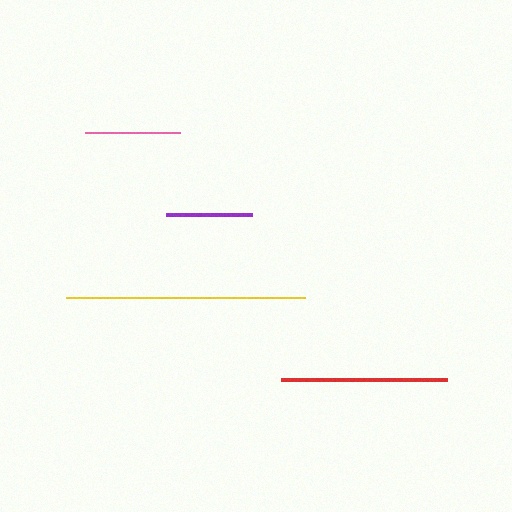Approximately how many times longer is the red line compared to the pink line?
The red line is approximately 1.8 times the length of the pink line.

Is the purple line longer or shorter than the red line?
The red line is longer than the purple line.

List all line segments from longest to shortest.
From longest to shortest: yellow, red, pink, purple.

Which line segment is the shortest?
The purple line is the shortest at approximately 85 pixels.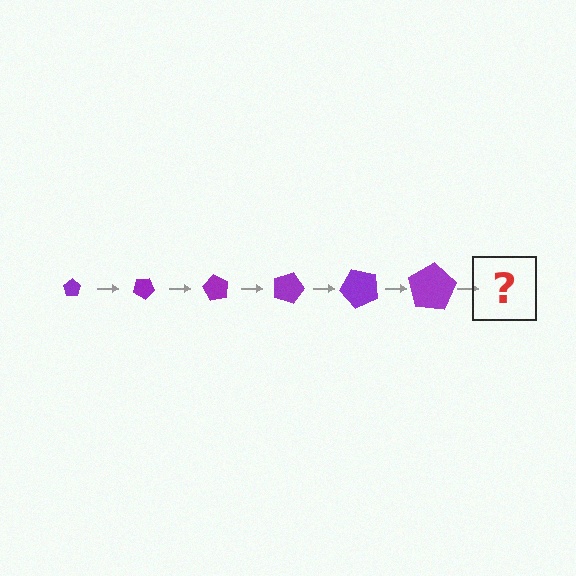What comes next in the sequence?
The next element should be a pentagon, larger than the previous one and rotated 180 degrees from the start.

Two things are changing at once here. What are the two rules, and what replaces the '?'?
The two rules are that the pentagon grows larger each step and it rotates 30 degrees each step. The '?' should be a pentagon, larger than the previous one and rotated 180 degrees from the start.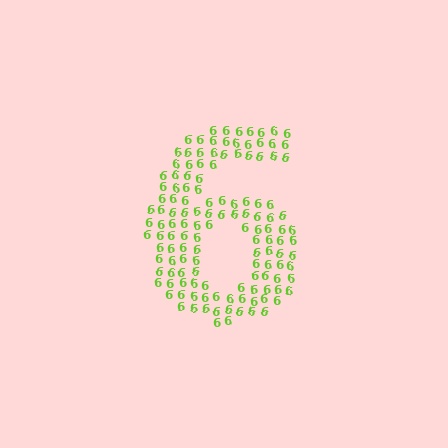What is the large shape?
The large shape is the digit 6.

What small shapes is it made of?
It is made of small digit 6's.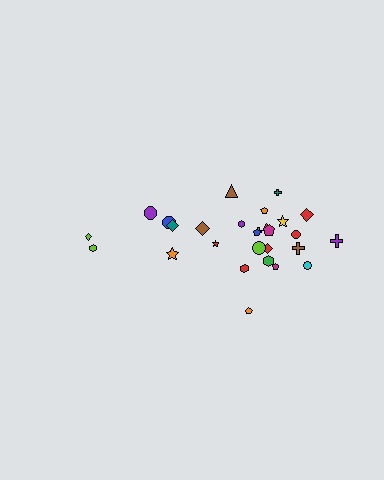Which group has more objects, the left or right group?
The right group.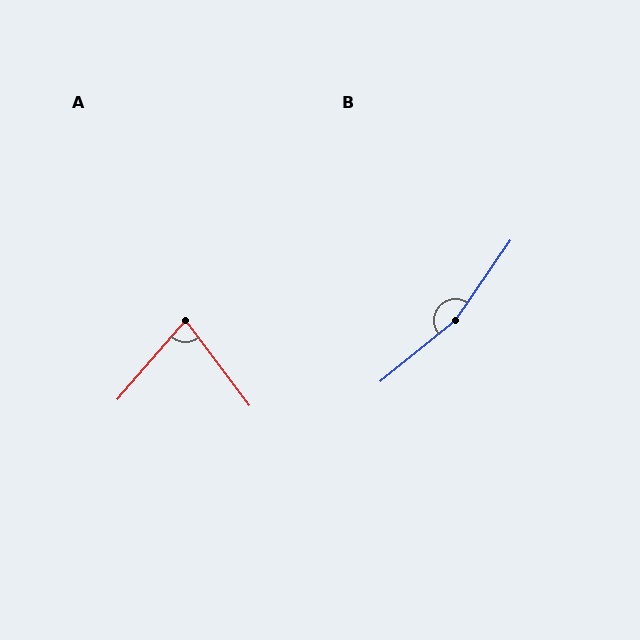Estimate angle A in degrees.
Approximately 78 degrees.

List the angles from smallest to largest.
A (78°), B (164°).